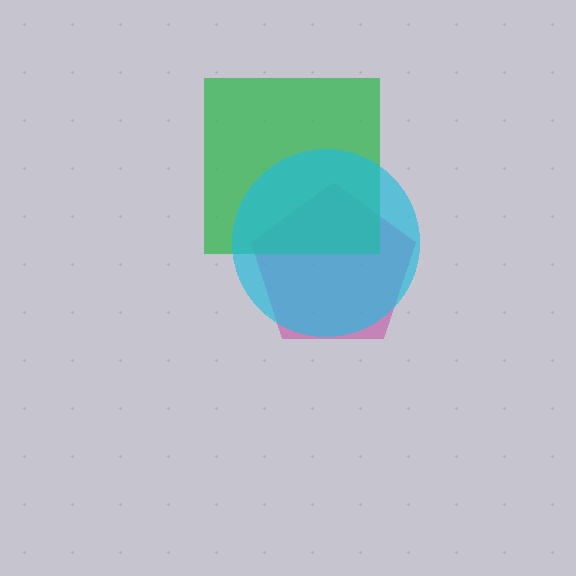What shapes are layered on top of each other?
The layered shapes are: a magenta pentagon, a green square, a cyan circle.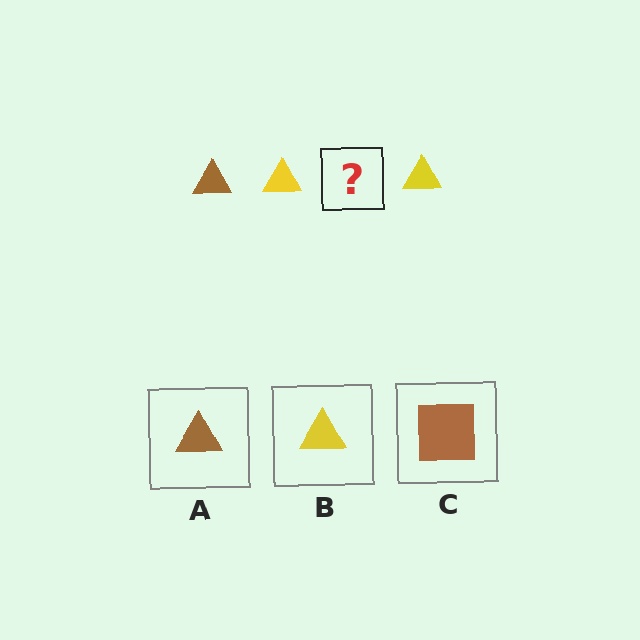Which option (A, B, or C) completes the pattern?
A.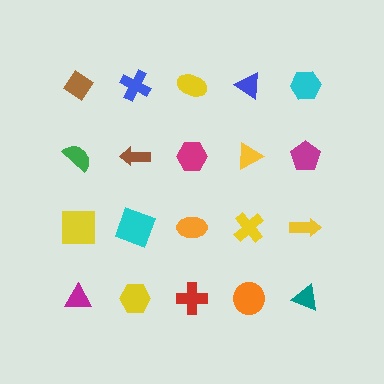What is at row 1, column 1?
A brown diamond.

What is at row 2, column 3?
A magenta hexagon.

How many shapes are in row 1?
5 shapes.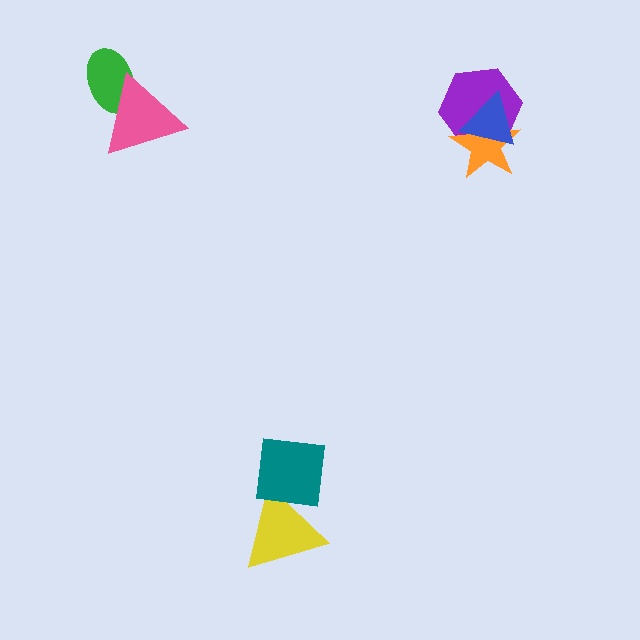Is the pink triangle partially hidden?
No, no other shape covers it.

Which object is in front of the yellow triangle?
The teal square is in front of the yellow triangle.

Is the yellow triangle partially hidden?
Yes, it is partially covered by another shape.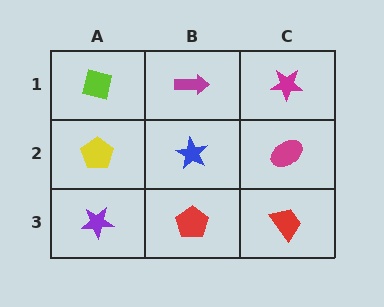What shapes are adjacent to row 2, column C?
A magenta star (row 1, column C), a red trapezoid (row 3, column C), a blue star (row 2, column B).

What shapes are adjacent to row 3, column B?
A blue star (row 2, column B), a purple star (row 3, column A), a red trapezoid (row 3, column C).